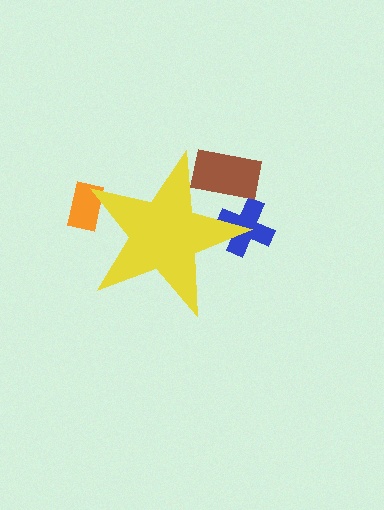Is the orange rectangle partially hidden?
Yes, the orange rectangle is partially hidden behind the yellow star.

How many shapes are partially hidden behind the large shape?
3 shapes are partially hidden.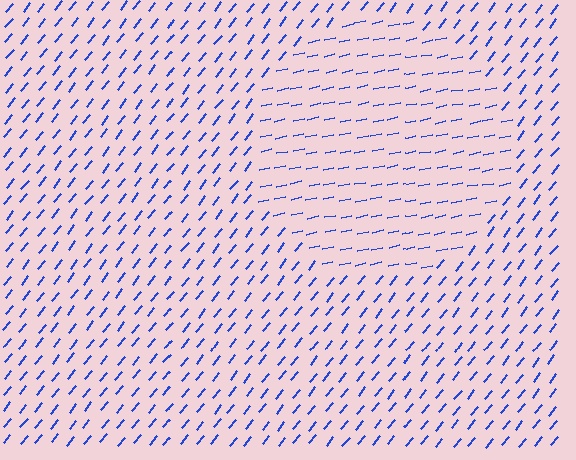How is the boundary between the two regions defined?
The boundary is defined purely by a change in line orientation (approximately 39 degrees difference). All lines are the same color and thickness.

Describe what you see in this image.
The image is filled with small blue line segments. A circle region in the image has lines oriented differently from the surrounding lines, creating a visible texture boundary.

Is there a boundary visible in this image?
Yes, there is a texture boundary formed by a change in line orientation.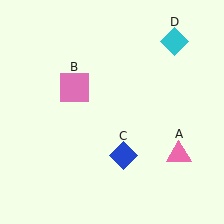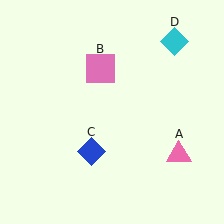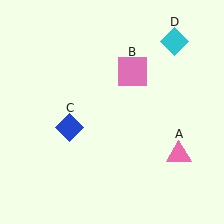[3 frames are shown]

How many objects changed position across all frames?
2 objects changed position: pink square (object B), blue diamond (object C).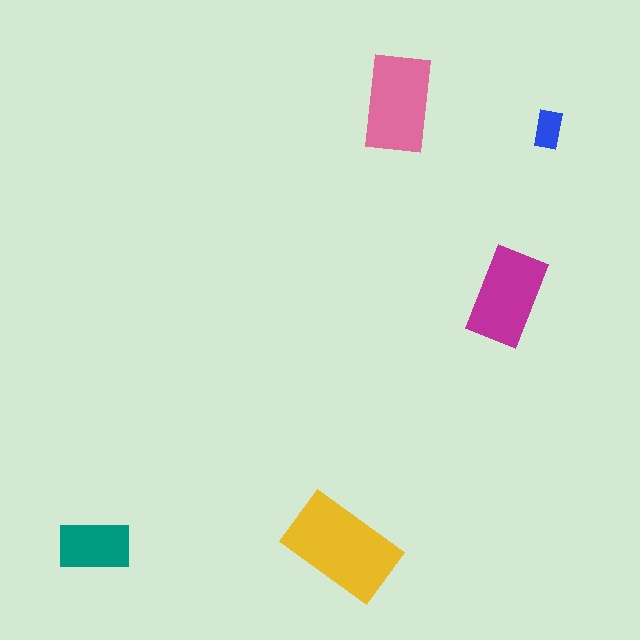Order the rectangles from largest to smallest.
the yellow one, the pink one, the magenta one, the teal one, the blue one.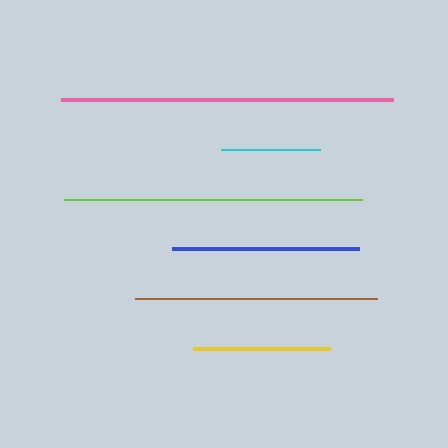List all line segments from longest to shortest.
From longest to shortest: pink, lime, brown, blue, yellow, cyan.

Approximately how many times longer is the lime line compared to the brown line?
The lime line is approximately 1.2 times the length of the brown line.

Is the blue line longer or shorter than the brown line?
The brown line is longer than the blue line.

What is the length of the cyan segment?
The cyan segment is approximately 99 pixels long.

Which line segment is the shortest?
The cyan line is the shortest at approximately 99 pixels.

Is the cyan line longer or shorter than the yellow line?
The yellow line is longer than the cyan line.